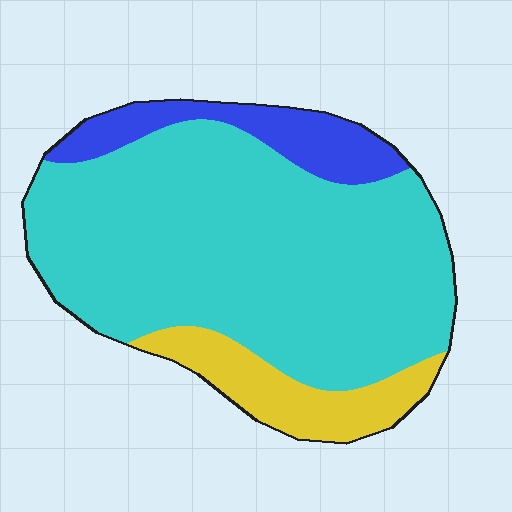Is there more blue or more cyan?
Cyan.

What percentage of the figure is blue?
Blue covers about 15% of the figure.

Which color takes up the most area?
Cyan, at roughly 75%.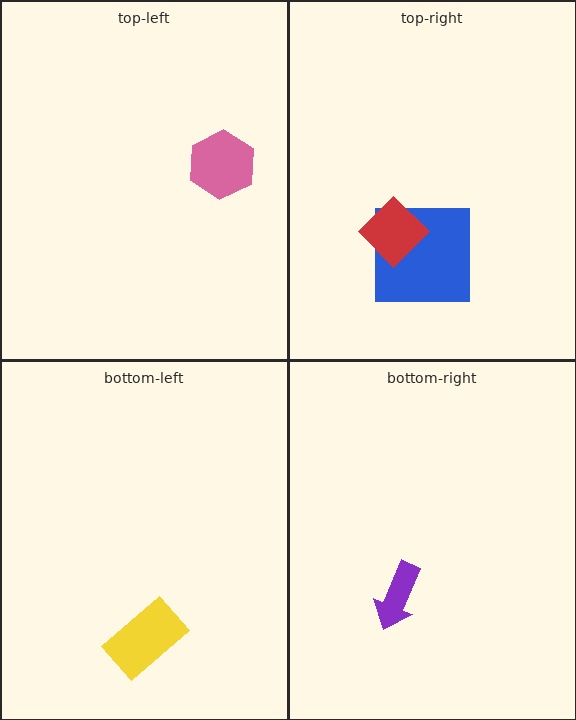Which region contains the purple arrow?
The bottom-right region.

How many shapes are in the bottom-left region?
1.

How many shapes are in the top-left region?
1.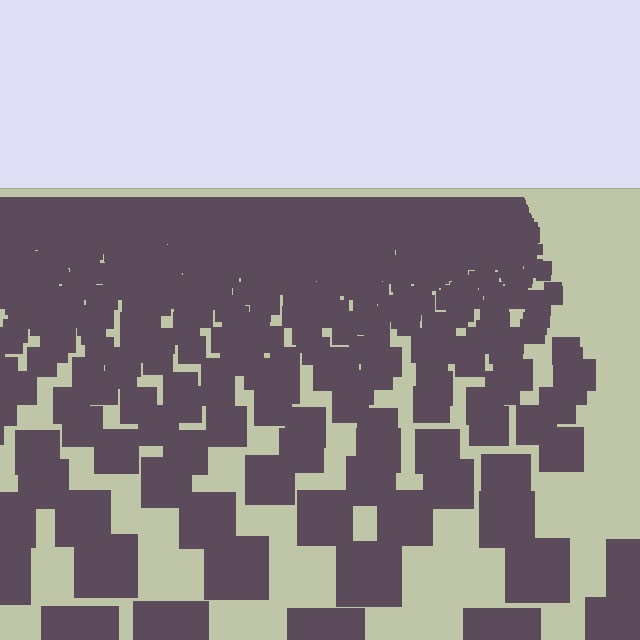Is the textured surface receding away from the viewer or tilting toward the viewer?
The surface is receding away from the viewer. Texture elements get smaller and denser toward the top.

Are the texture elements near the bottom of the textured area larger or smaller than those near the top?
Larger. Near the bottom, elements are closer to the viewer and appear at a bigger on-screen size.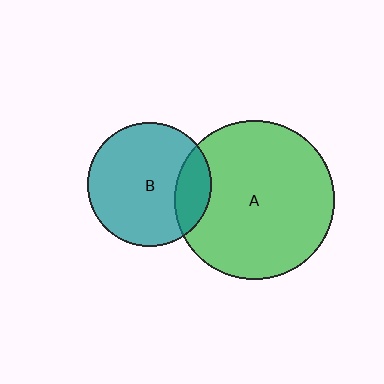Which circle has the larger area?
Circle A (green).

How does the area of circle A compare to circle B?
Approximately 1.6 times.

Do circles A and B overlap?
Yes.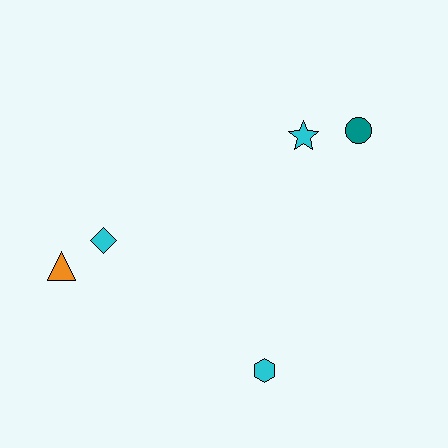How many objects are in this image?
There are 5 objects.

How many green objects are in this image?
There are no green objects.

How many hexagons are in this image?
There is 1 hexagon.